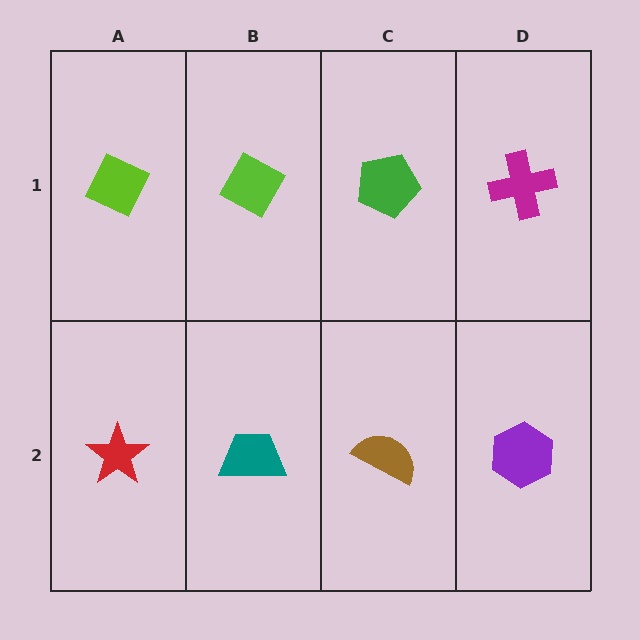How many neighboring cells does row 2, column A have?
2.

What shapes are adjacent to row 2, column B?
A lime diamond (row 1, column B), a red star (row 2, column A), a brown semicircle (row 2, column C).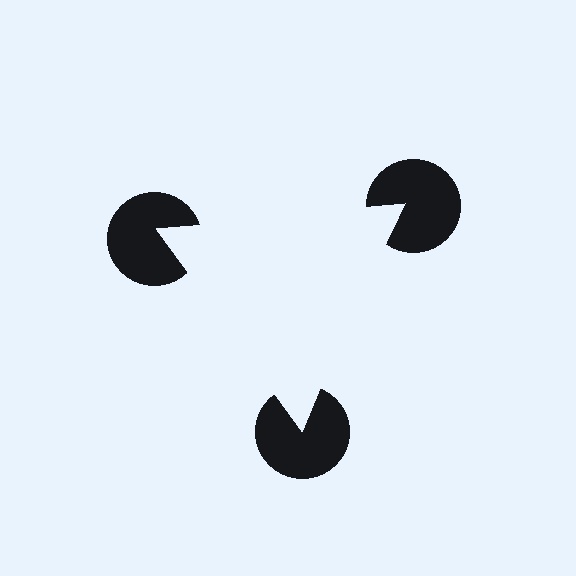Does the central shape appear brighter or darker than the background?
It typically appears slightly brighter than the background, even though no actual brightness change is drawn.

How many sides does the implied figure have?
3 sides.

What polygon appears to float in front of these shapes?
An illusory triangle — its edges are inferred from the aligned wedge cuts in the pac-man discs, not physically drawn.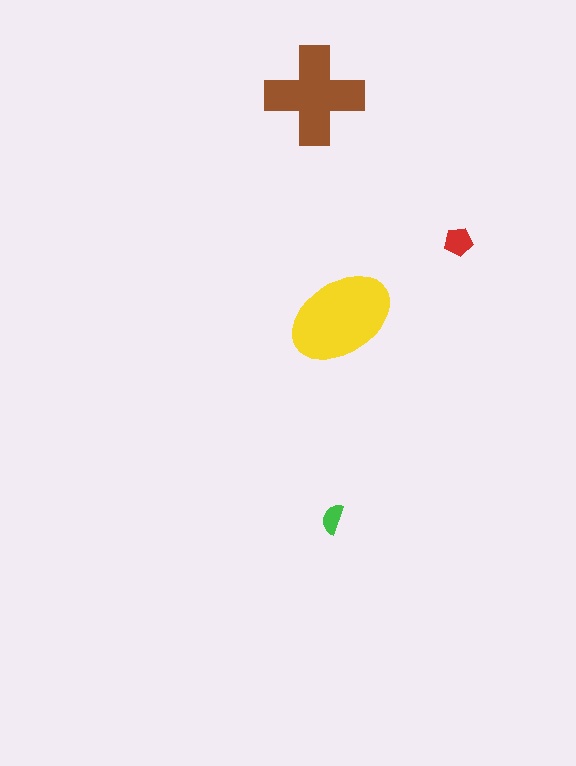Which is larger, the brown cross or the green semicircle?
The brown cross.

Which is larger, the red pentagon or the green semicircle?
The red pentagon.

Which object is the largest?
The yellow ellipse.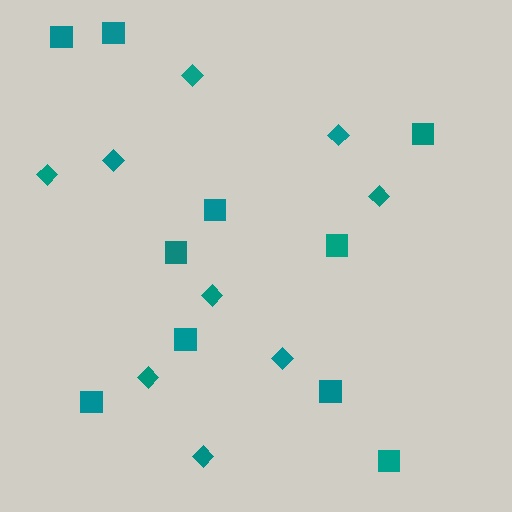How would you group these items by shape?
There are 2 groups: one group of diamonds (9) and one group of squares (10).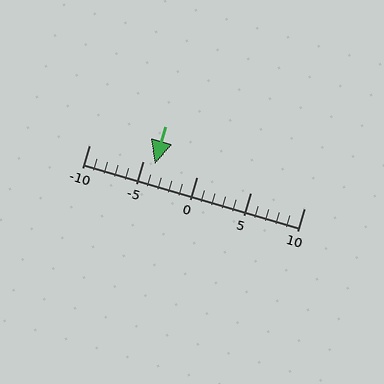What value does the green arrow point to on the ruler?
The green arrow points to approximately -4.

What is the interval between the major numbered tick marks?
The major tick marks are spaced 5 units apart.